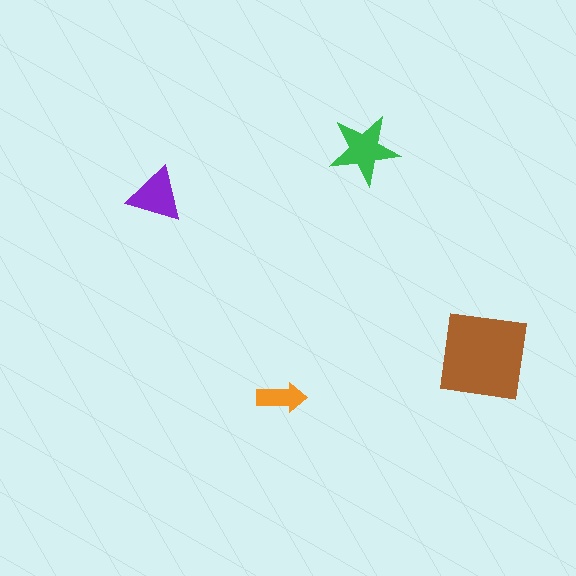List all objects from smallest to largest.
The orange arrow, the purple triangle, the green star, the brown square.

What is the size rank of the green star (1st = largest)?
2nd.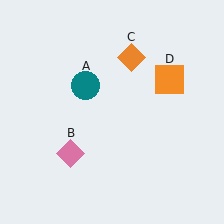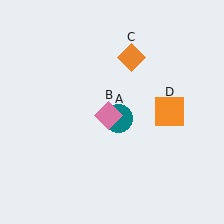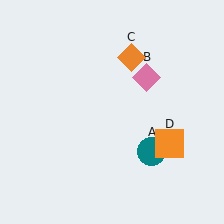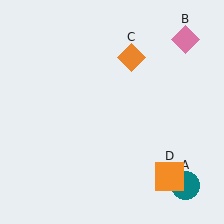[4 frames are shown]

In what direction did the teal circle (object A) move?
The teal circle (object A) moved down and to the right.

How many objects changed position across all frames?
3 objects changed position: teal circle (object A), pink diamond (object B), orange square (object D).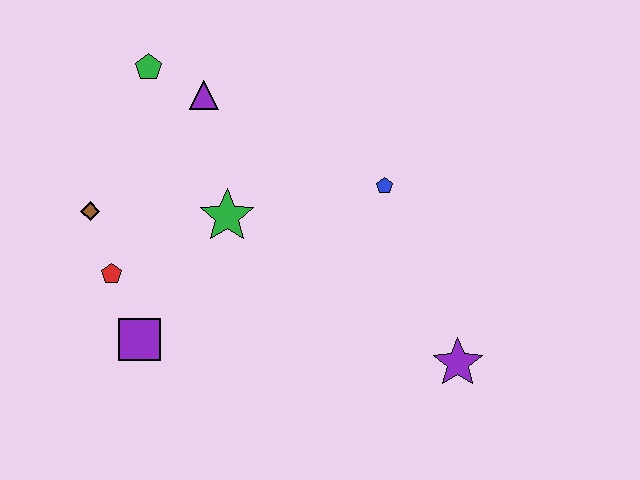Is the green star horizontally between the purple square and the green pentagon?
No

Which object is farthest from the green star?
The purple star is farthest from the green star.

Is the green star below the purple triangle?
Yes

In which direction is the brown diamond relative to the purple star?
The brown diamond is to the left of the purple star.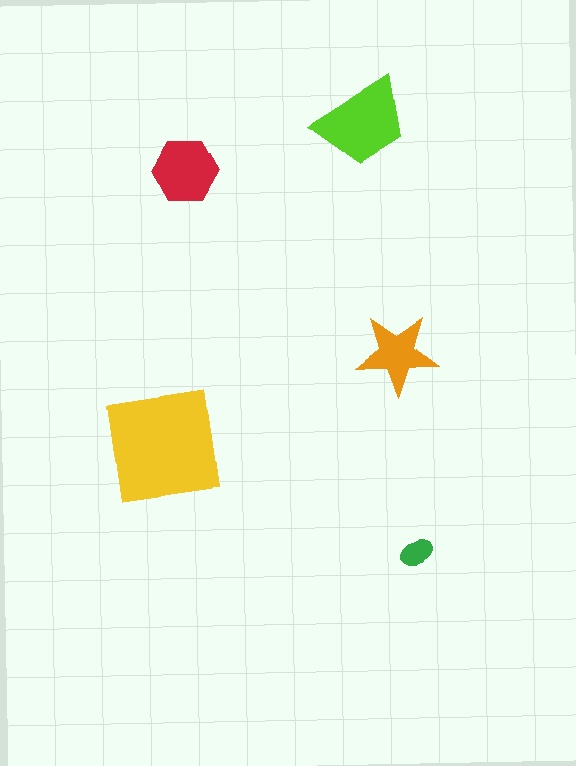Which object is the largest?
The yellow square.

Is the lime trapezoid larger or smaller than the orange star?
Larger.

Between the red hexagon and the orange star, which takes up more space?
The red hexagon.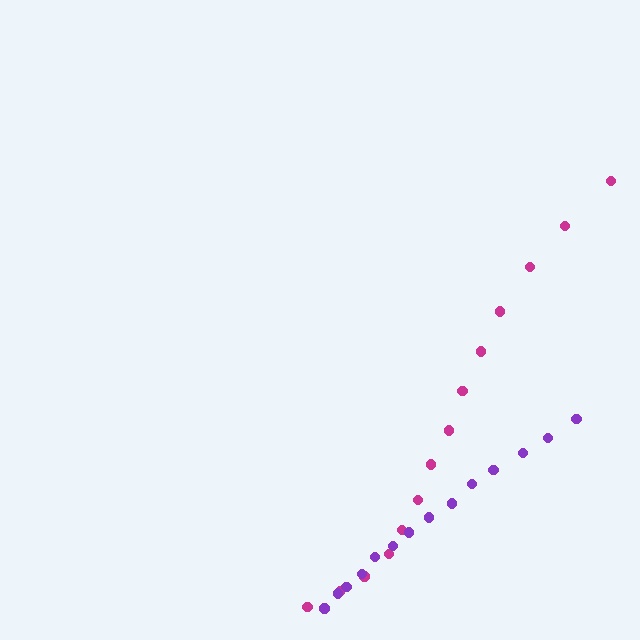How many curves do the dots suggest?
There are 2 distinct paths.